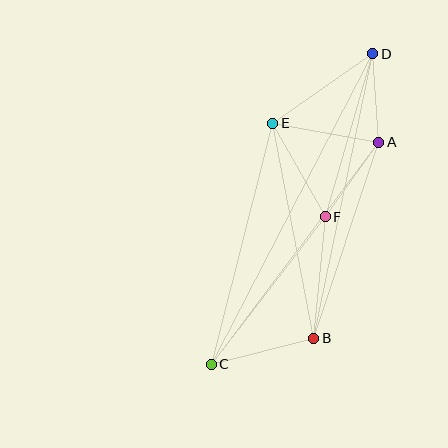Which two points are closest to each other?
Points A and D are closest to each other.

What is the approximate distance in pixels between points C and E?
The distance between C and E is approximately 249 pixels.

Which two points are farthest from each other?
Points C and D are farthest from each other.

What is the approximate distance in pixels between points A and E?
The distance between A and E is approximately 108 pixels.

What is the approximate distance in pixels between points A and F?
The distance between A and F is approximately 91 pixels.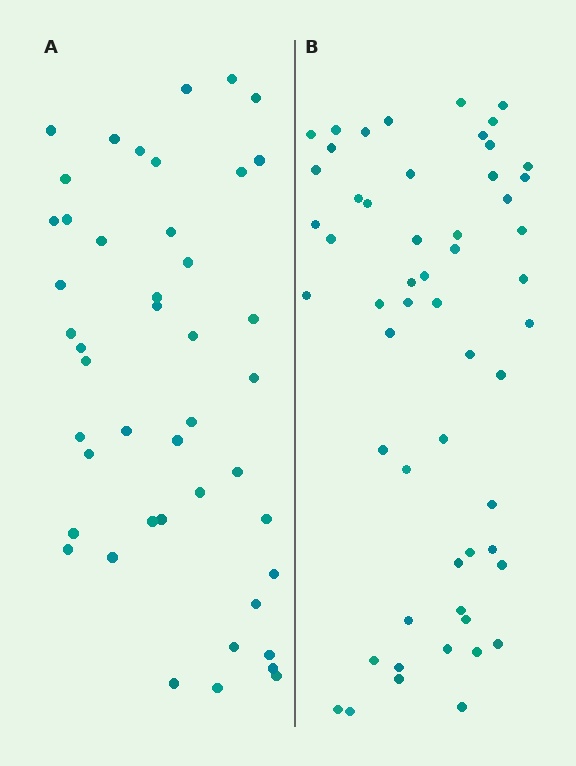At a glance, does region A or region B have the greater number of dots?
Region B (the right region) has more dots.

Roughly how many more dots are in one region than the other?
Region B has roughly 10 or so more dots than region A.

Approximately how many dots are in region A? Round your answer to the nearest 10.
About 40 dots. (The exact count is 45, which rounds to 40.)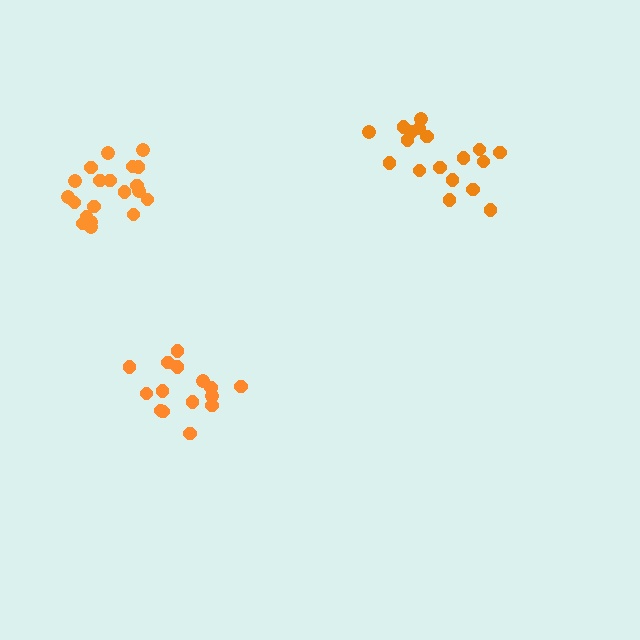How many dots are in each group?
Group 1: 20 dots, Group 2: 15 dots, Group 3: 18 dots (53 total).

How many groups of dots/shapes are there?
There are 3 groups.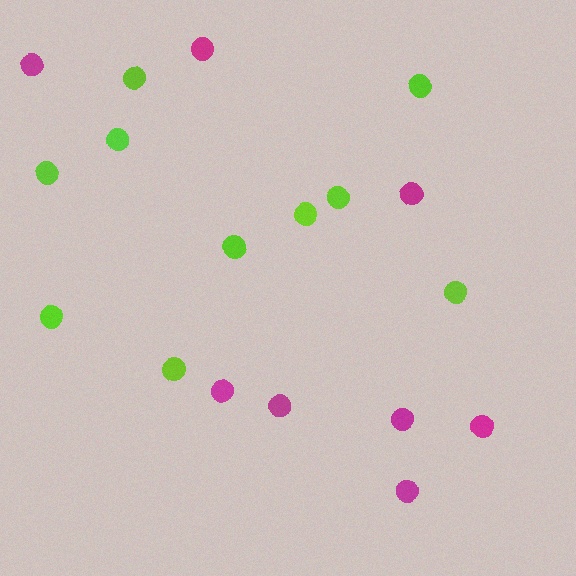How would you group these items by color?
There are 2 groups: one group of magenta circles (8) and one group of lime circles (10).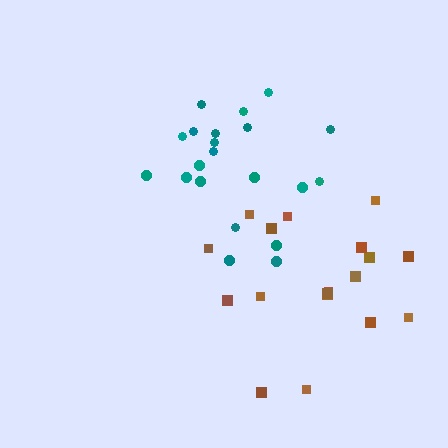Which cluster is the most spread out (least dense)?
Brown.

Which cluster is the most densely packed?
Teal.